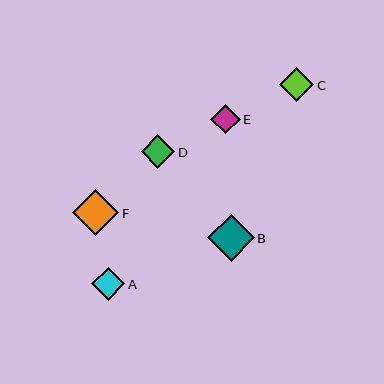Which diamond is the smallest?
Diamond E is the smallest with a size of approximately 30 pixels.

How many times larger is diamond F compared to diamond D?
Diamond F is approximately 1.4 times the size of diamond D.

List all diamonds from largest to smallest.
From largest to smallest: B, F, C, D, A, E.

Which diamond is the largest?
Diamond B is the largest with a size of approximately 47 pixels.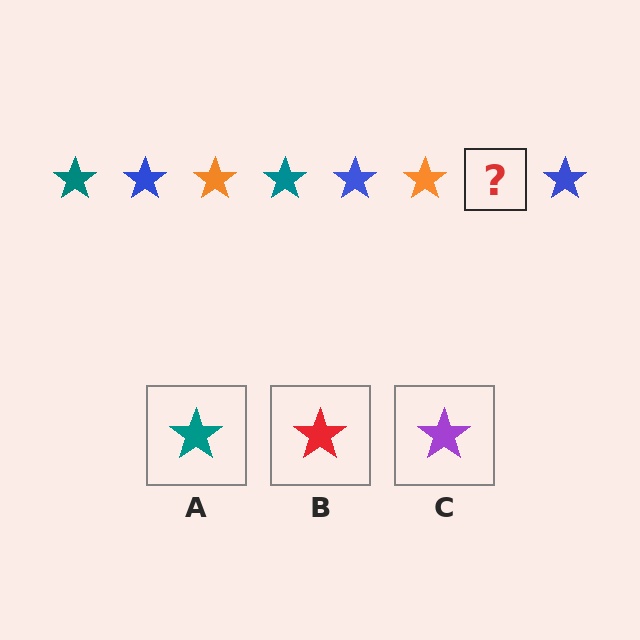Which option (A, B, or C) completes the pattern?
A.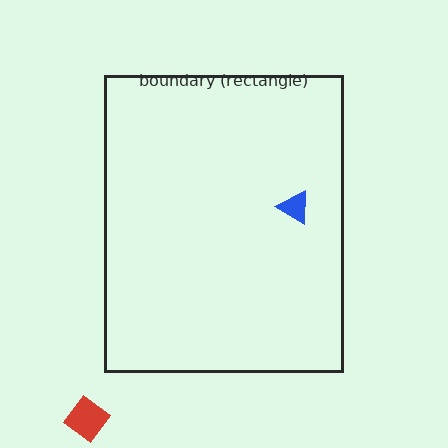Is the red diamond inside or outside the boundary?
Outside.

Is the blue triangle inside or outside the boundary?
Inside.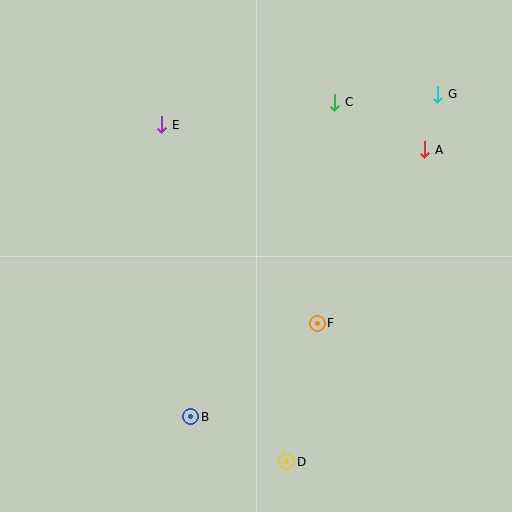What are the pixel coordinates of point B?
Point B is at (191, 417).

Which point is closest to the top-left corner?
Point E is closest to the top-left corner.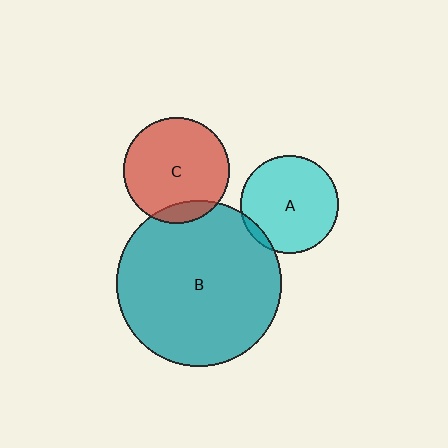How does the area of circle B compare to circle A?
Approximately 2.9 times.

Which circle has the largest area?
Circle B (teal).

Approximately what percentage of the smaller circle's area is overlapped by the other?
Approximately 5%.